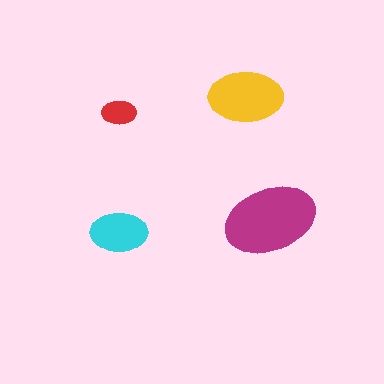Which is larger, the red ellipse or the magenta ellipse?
The magenta one.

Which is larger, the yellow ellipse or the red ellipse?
The yellow one.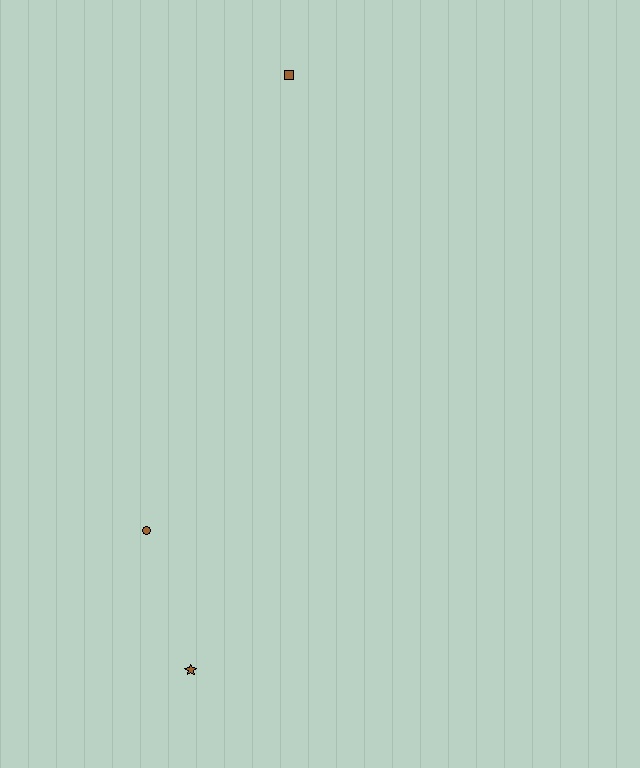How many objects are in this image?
There are 3 objects.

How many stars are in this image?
There is 1 star.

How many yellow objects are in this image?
There are no yellow objects.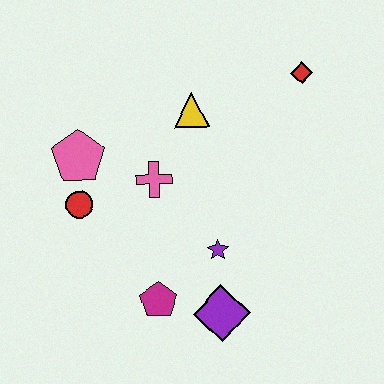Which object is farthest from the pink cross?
The red diamond is farthest from the pink cross.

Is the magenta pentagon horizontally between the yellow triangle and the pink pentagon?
Yes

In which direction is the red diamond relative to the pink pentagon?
The red diamond is to the right of the pink pentagon.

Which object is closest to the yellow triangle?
The pink cross is closest to the yellow triangle.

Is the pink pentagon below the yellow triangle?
Yes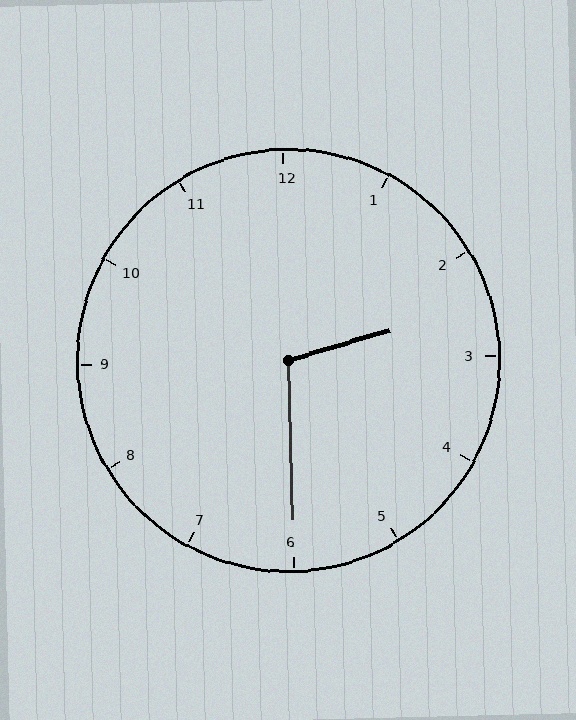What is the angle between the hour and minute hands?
Approximately 105 degrees.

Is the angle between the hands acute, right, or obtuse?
It is obtuse.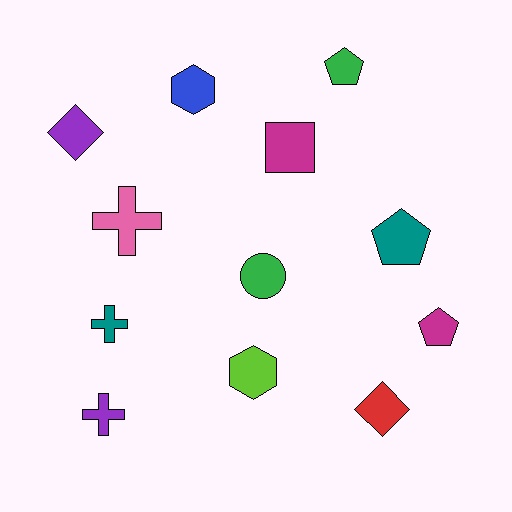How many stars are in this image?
There are no stars.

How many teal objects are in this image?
There are 2 teal objects.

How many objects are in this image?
There are 12 objects.